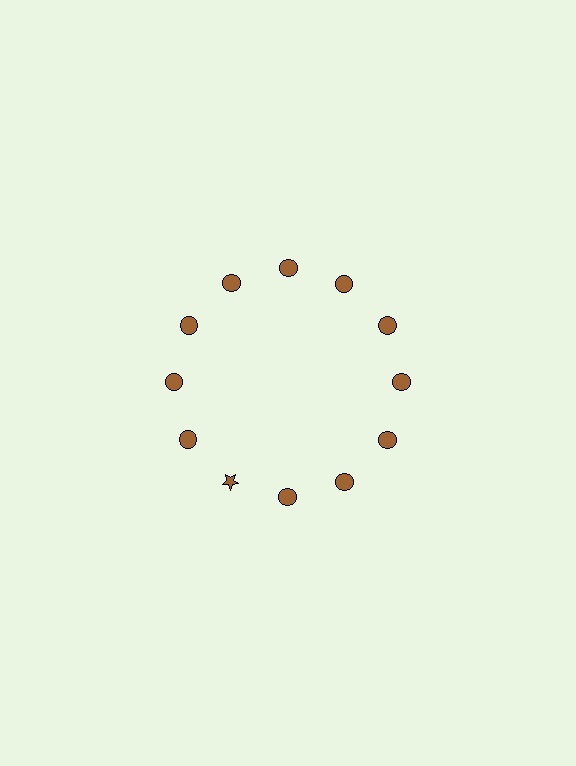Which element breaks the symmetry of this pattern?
The brown star at roughly the 7 o'clock position breaks the symmetry. All other shapes are brown circles.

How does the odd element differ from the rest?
It has a different shape: star instead of circle.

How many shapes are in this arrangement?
There are 12 shapes arranged in a ring pattern.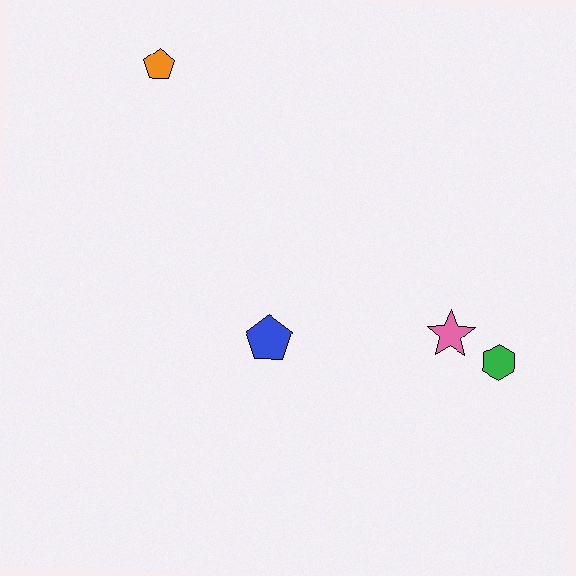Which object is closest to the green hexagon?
The pink star is closest to the green hexagon.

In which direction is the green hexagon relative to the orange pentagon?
The green hexagon is to the right of the orange pentagon.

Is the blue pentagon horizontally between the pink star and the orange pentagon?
Yes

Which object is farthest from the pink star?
The orange pentagon is farthest from the pink star.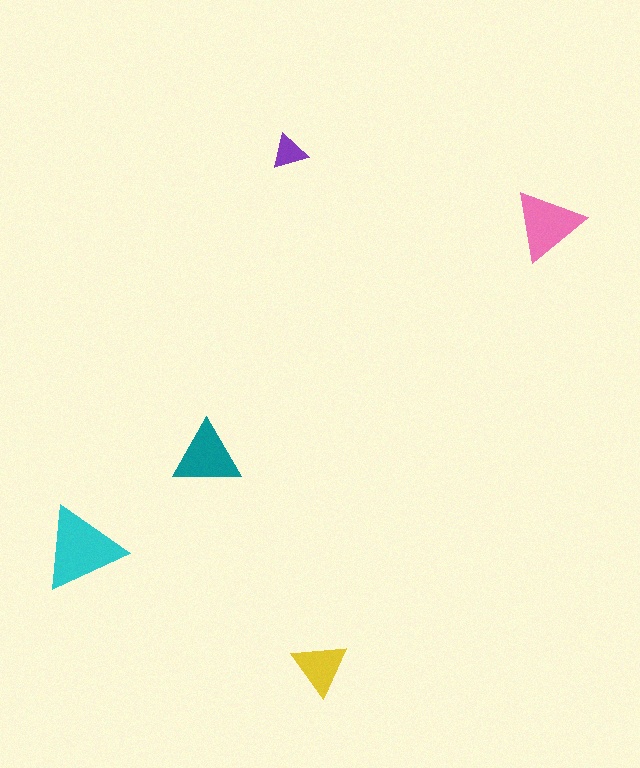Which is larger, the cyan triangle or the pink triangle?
The cyan one.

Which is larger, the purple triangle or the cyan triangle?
The cyan one.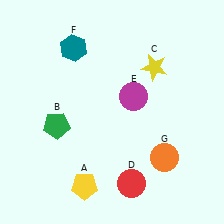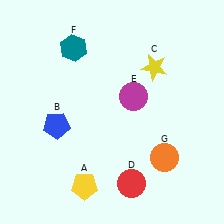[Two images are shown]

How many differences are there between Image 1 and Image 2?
There is 1 difference between the two images.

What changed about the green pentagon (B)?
In Image 1, B is green. In Image 2, it changed to blue.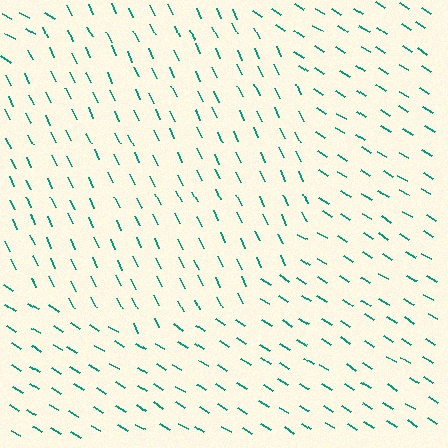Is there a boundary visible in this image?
Yes, there is a texture boundary formed by a change in line orientation.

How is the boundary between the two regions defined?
The boundary is defined purely by a change in line orientation (approximately 33 degrees difference). All lines are the same color and thickness.